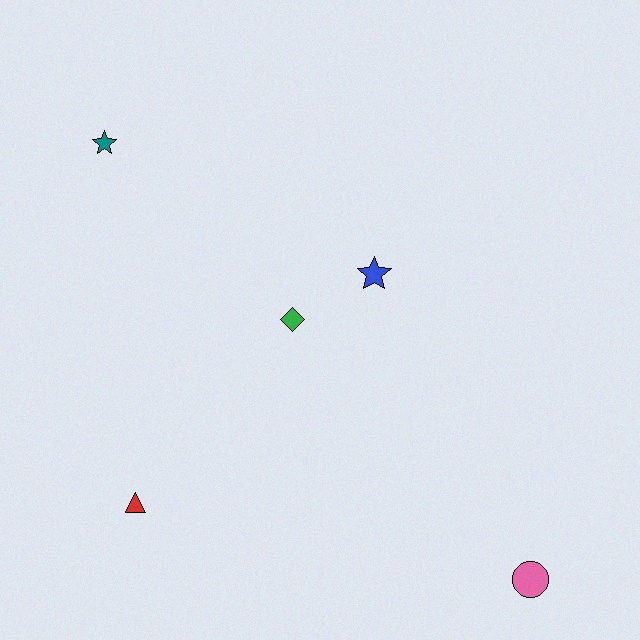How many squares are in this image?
There are no squares.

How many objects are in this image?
There are 5 objects.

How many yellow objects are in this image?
There are no yellow objects.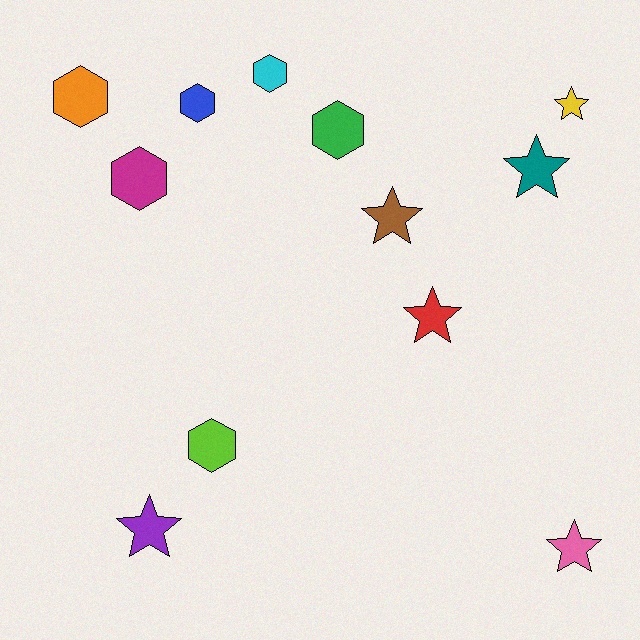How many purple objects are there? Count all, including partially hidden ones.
There is 1 purple object.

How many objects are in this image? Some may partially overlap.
There are 12 objects.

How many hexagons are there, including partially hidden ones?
There are 6 hexagons.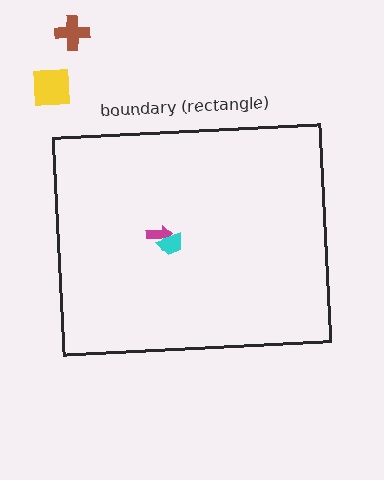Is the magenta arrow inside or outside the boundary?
Inside.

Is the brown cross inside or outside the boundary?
Outside.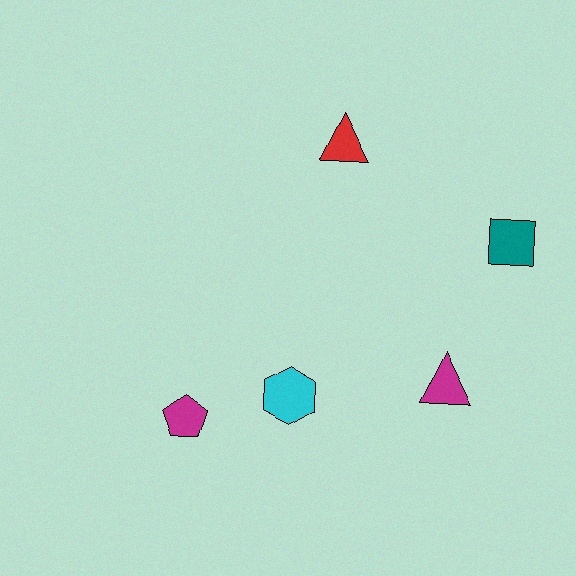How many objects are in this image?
There are 5 objects.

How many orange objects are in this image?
There are no orange objects.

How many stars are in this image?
There are no stars.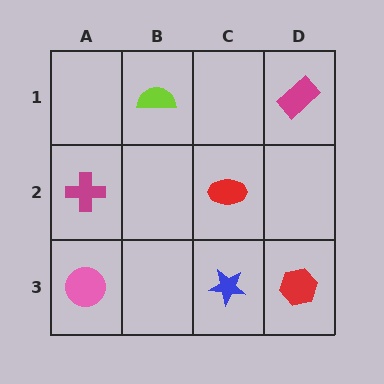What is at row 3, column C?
A blue star.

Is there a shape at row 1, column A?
No, that cell is empty.